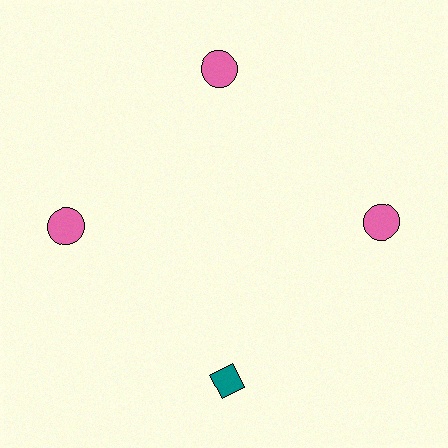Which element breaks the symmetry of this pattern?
The teal diamond at roughly the 6 o'clock position breaks the symmetry. All other shapes are pink circles.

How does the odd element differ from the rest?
It differs in both color (teal instead of pink) and shape (diamond instead of circle).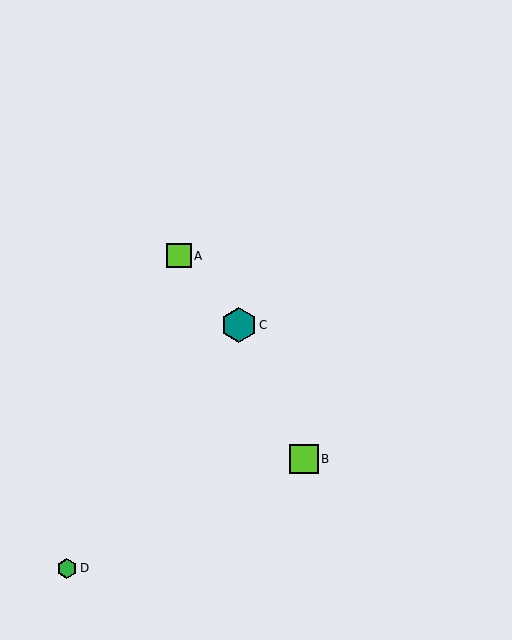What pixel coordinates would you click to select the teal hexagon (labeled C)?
Click at (239, 325) to select the teal hexagon C.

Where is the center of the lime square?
The center of the lime square is at (304, 459).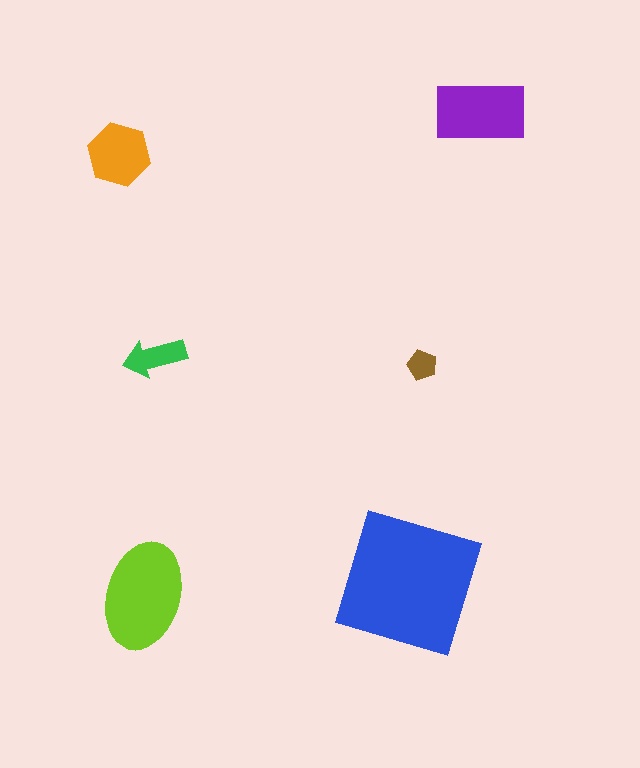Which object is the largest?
The blue square.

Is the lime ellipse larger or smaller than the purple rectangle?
Larger.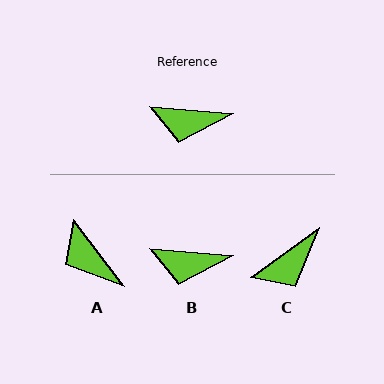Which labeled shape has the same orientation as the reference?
B.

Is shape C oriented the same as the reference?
No, it is off by about 41 degrees.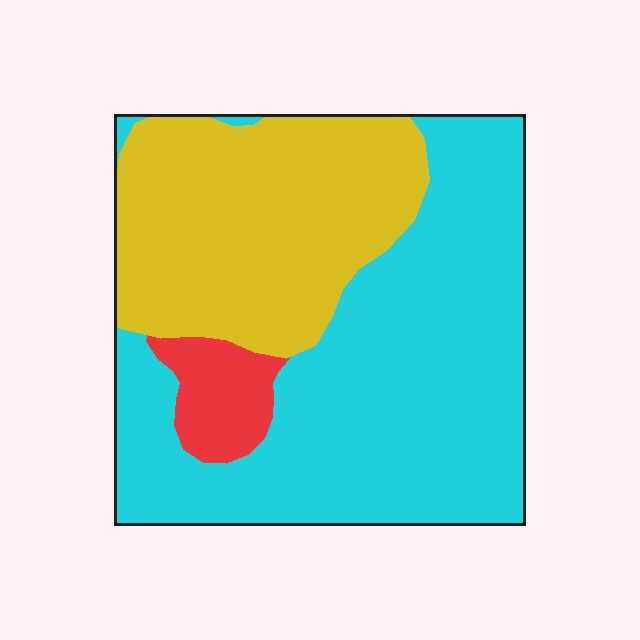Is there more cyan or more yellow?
Cyan.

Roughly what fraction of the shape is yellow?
Yellow covers around 35% of the shape.